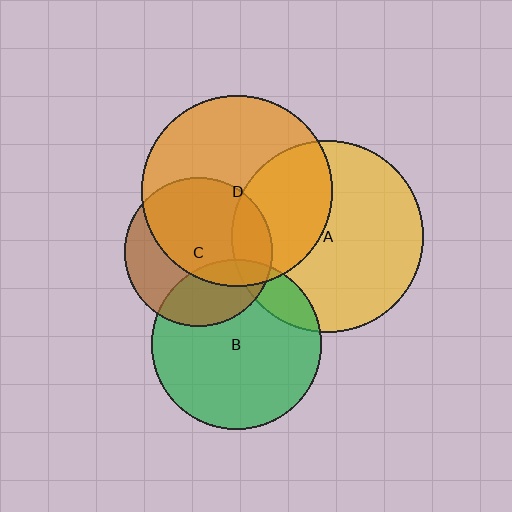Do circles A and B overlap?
Yes.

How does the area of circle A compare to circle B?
Approximately 1.3 times.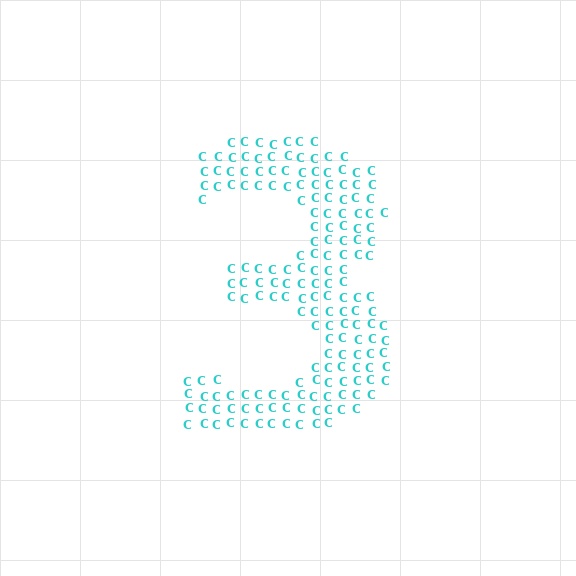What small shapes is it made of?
It is made of small letter C's.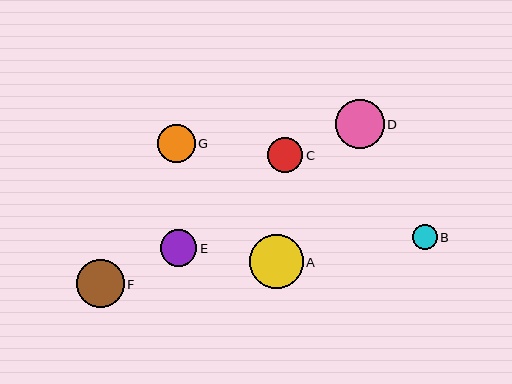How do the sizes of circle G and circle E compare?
Circle G and circle E are approximately the same size.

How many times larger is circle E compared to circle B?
Circle E is approximately 1.5 times the size of circle B.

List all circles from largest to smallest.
From largest to smallest: A, D, F, G, E, C, B.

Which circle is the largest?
Circle A is the largest with a size of approximately 54 pixels.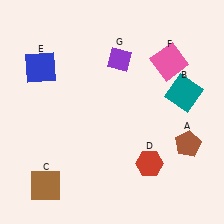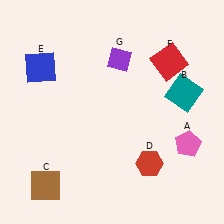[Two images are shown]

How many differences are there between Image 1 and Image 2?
There are 2 differences between the two images.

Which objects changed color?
A changed from brown to pink. F changed from pink to red.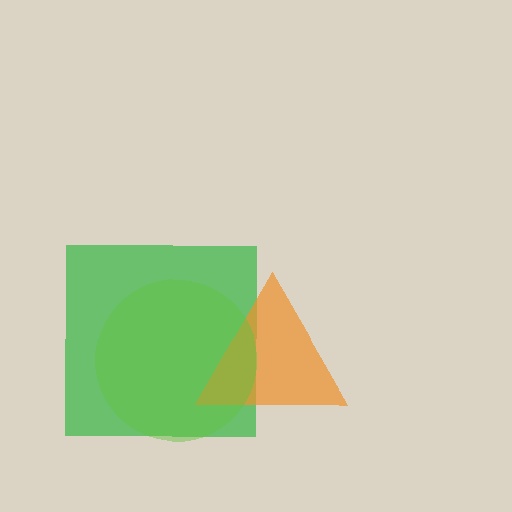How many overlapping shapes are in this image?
There are 3 overlapping shapes in the image.